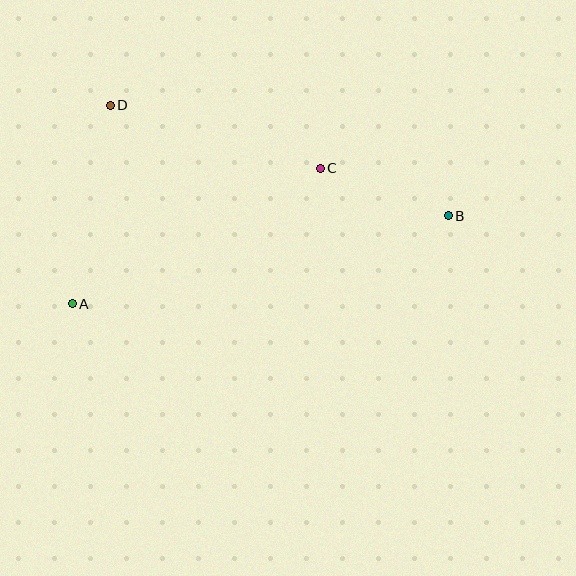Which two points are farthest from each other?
Points A and B are farthest from each other.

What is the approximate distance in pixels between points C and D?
The distance between C and D is approximately 219 pixels.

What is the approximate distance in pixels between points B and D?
The distance between B and D is approximately 356 pixels.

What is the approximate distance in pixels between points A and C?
The distance between A and C is approximately 283 pixels.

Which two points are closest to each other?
Points B and C are closest to each other.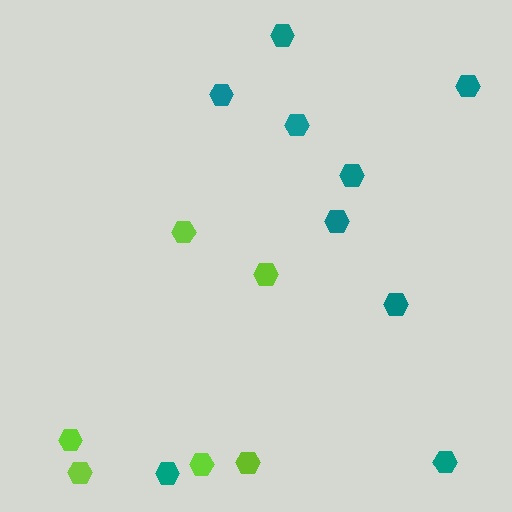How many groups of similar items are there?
There are 2 groups: one group of teal hexagons (9) and one group of lime hexagons (6).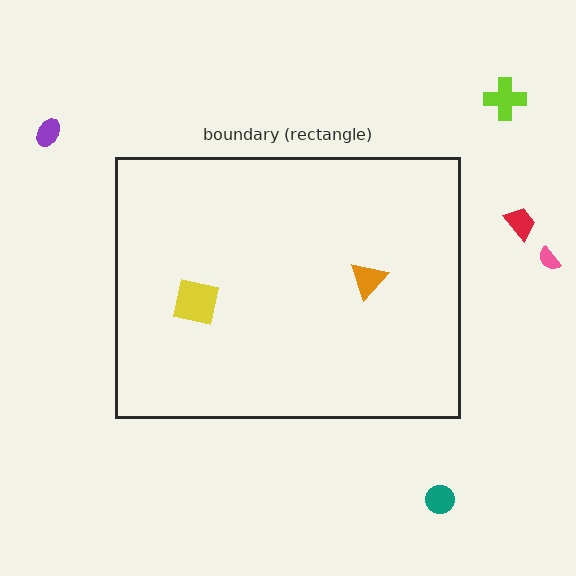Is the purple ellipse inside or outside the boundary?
Outside.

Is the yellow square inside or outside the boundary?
Inside.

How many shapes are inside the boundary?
2 inside, 5 outside.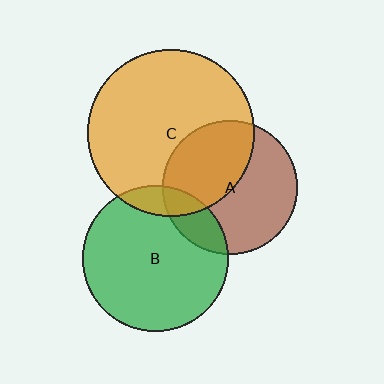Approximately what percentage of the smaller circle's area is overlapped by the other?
Approximately 10%.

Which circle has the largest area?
Circle C (orange).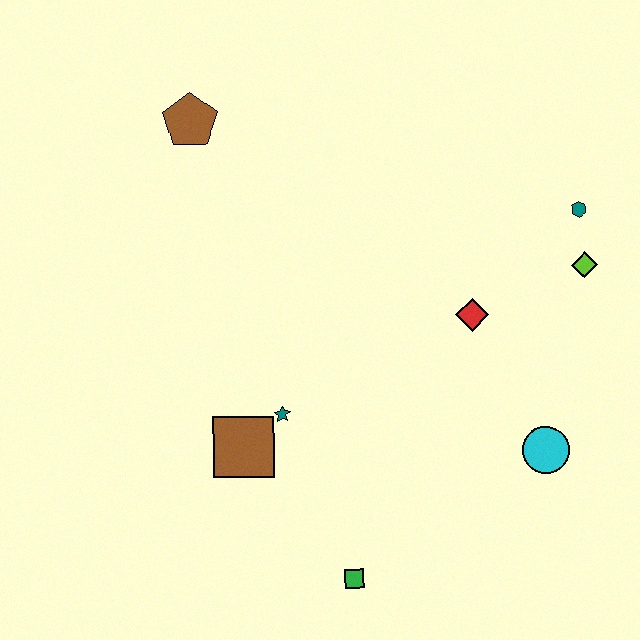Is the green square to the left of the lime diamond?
Yes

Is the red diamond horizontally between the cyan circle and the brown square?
Yes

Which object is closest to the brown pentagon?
The teal star is closest to the brown pentagon.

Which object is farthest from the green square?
The brown pentagon is farthest from the green square.